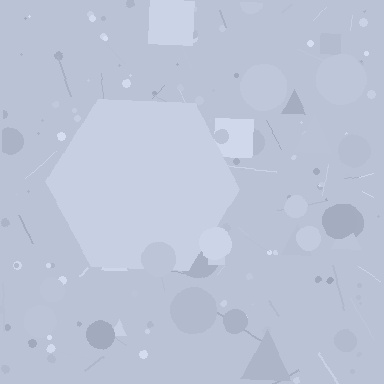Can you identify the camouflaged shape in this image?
The camouflaged shape is a hexagon.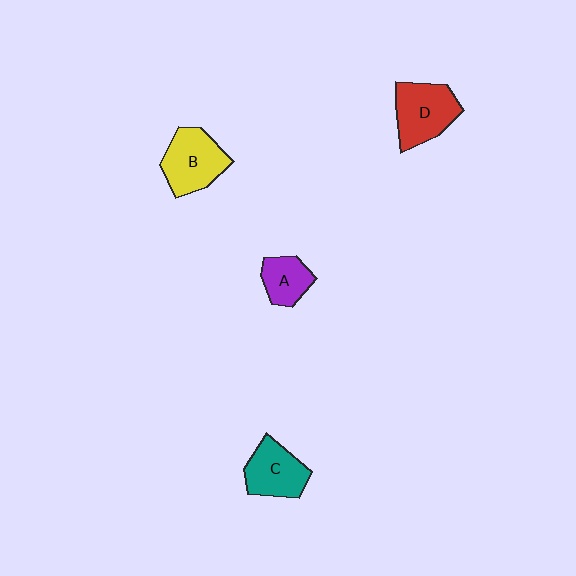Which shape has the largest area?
Shape D (red).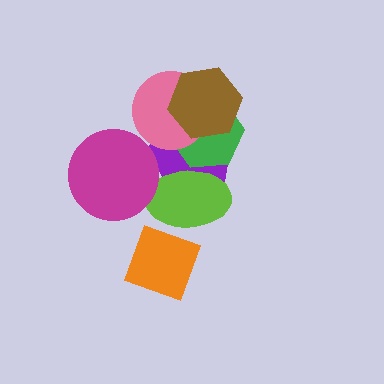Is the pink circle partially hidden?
Yes, it is partially covered by another shape.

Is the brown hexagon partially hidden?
No, no other shape covers it.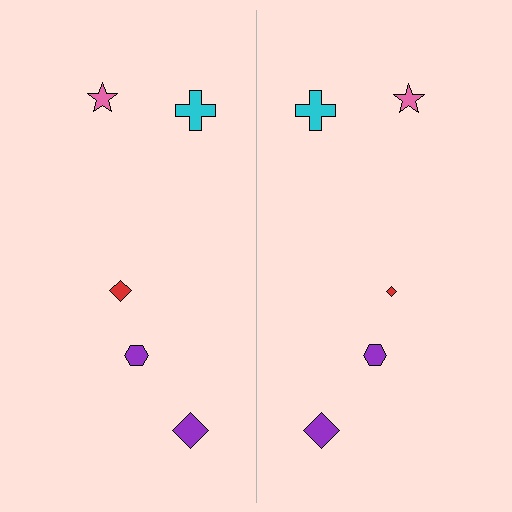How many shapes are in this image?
There are 10 shapes in this image.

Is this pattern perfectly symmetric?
No, the pattern is not perfectly symmetric. The red diamond on the right side has a different size than its mirror counterpart.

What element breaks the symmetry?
The red diamond on the right side has a different size than its mirror counterpart.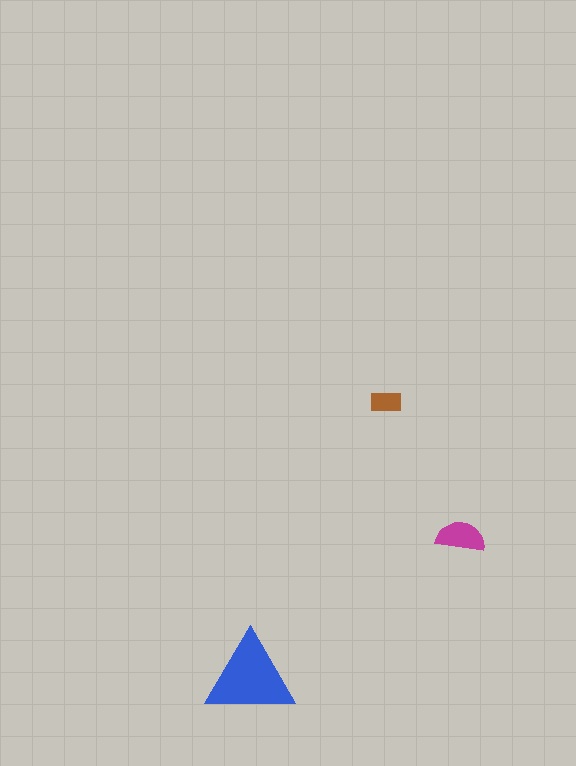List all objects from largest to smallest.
The blue triangle, the magenta semicircle, the brown rectangle.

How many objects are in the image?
There are 3 objects in the image.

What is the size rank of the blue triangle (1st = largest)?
1st.